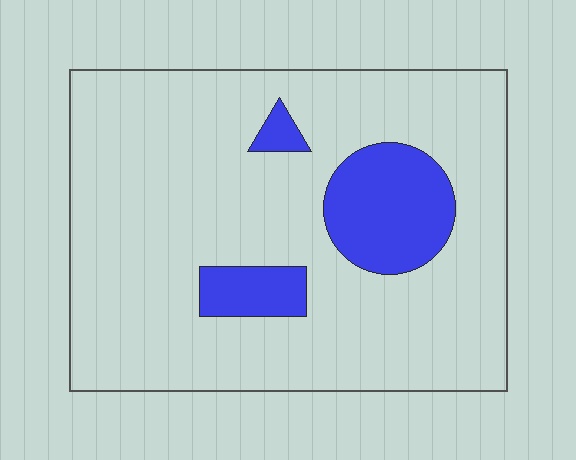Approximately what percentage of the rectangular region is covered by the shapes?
Approximately 15%.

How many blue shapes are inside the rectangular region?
3.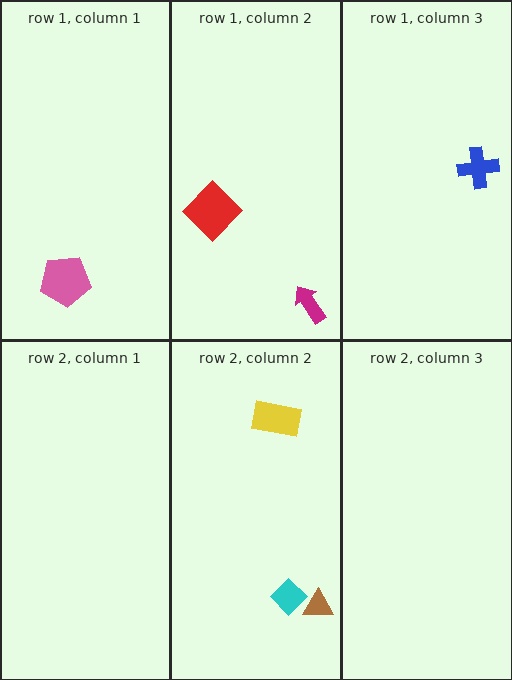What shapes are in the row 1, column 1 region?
The pink pentagon.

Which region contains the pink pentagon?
The row 1, column 1 region.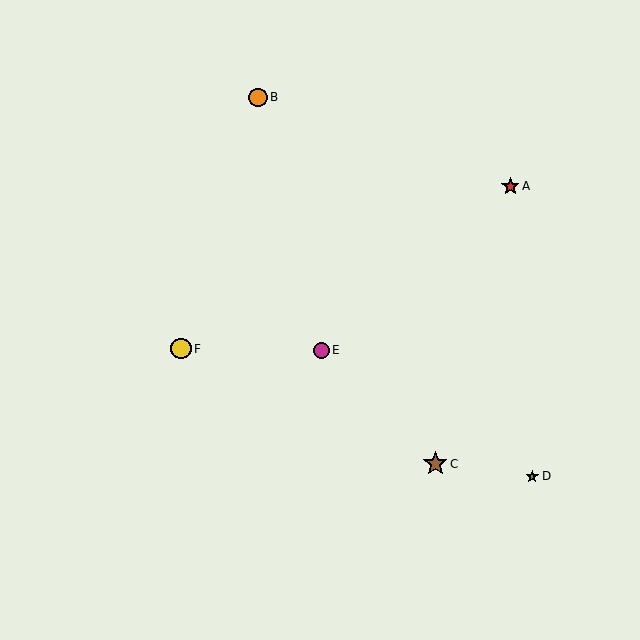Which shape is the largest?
The brown star (labeled C) is the largest.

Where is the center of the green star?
The center of the green star is at (532, 476).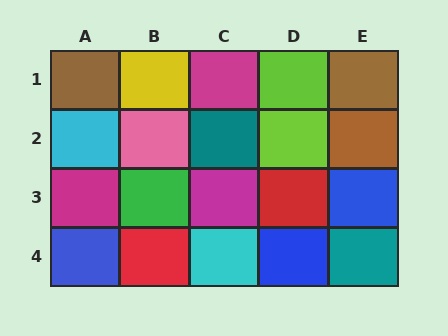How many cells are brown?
3 cells are brown.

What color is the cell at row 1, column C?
Magenta.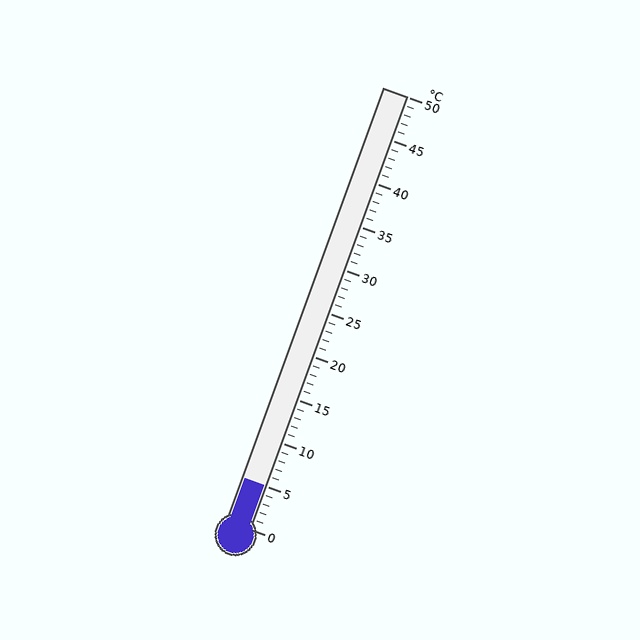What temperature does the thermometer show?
The thermometer shows approximately 5°C.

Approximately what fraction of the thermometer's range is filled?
The thermometer is filled to approximately 10% of its range.